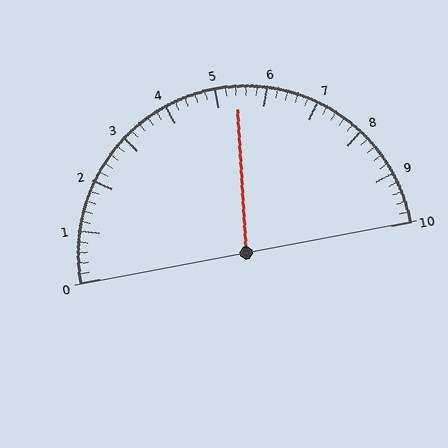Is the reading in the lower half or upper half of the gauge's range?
The reading is in the upper half of the range (0 to 10).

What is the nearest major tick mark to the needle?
The nearest major tick mark is 5.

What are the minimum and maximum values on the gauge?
The gauge ranges from 0 to 10.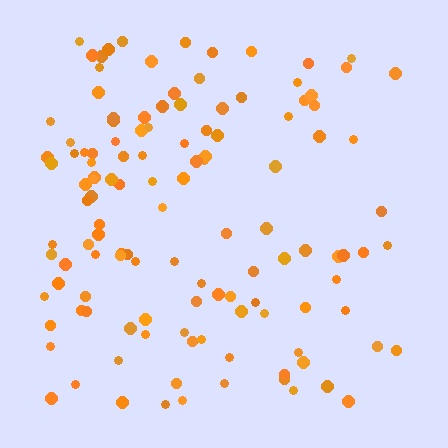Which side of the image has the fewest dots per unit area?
The right.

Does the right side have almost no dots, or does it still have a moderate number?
Still a moderate number, just noticeably fewer than the left.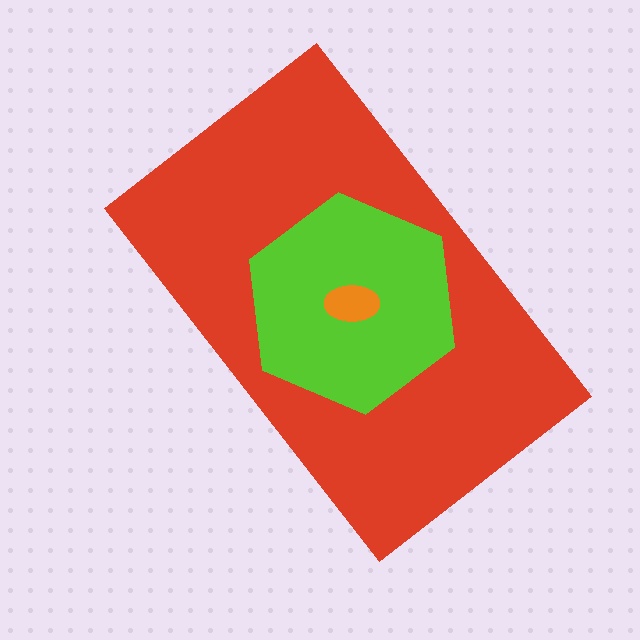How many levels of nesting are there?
3.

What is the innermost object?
The orange ellipse.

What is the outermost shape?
The red rectangle.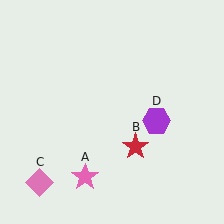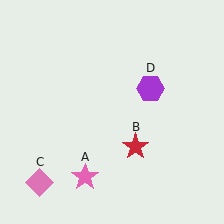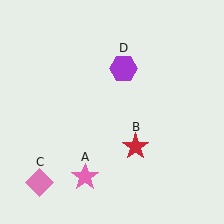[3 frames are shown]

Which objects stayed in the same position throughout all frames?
Pink star (object A) and red star (object B) and pink diamond (object C) remained stationary.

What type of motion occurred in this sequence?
The purple hexagon (object D) rotated counterclockwise around the center of the scene.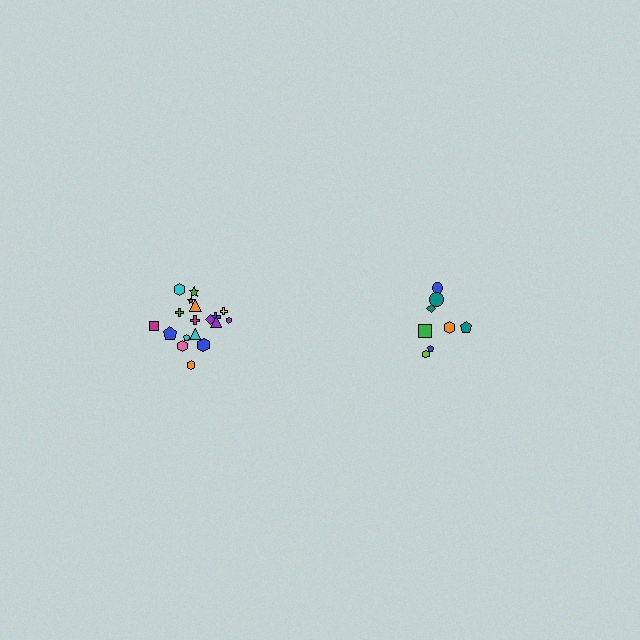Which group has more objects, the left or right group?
The left group.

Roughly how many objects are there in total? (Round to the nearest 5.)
Roughly 25 objects in total.